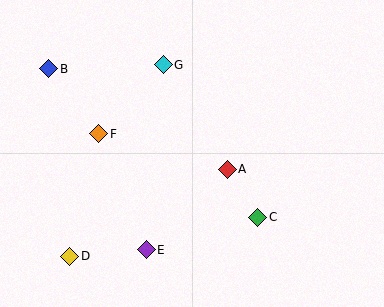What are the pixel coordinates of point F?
Point F is at (99, 134).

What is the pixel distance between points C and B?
The distance between C and B is 256 pixels.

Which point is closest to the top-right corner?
Point G is closest to the top-right corner.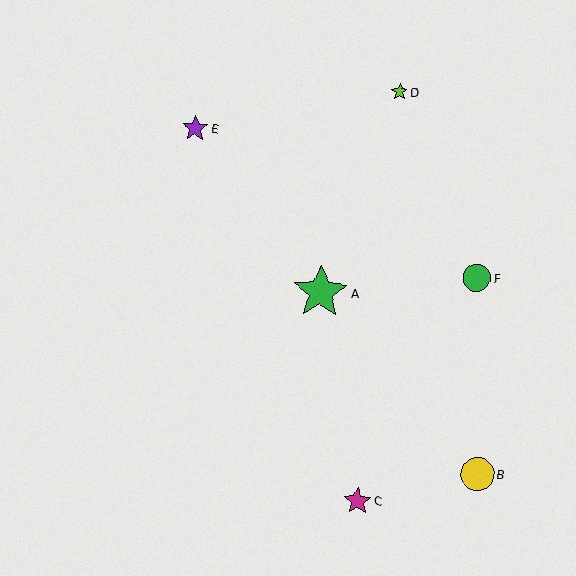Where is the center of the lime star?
The center of the lime star is at (400, 92).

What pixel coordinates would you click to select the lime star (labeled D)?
Click at (400, 92) to select the lime star D.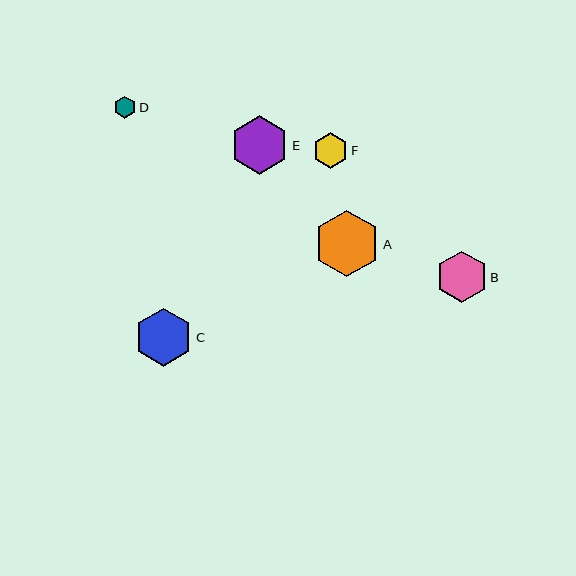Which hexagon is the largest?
Hexagon A is the largest with a size of approximately 66 pixels.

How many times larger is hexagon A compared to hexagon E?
Hexagon A is approximately 1.1 times the size of hexagon E.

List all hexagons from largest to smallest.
From largest to smallest: A, E, C, B, F, D.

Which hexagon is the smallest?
Hexagon D is the smallest with a size of approximately 22 pixels.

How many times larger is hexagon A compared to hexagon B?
Hexagon A is approximately 1.3 times the size of hexagon B.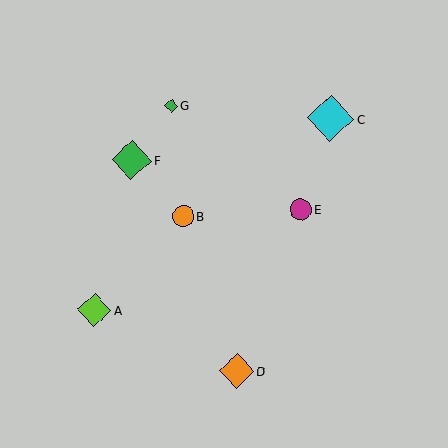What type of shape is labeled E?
Shape E is a magenta circle.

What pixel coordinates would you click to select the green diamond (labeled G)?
Click at (172, 106) to select the green diamond G.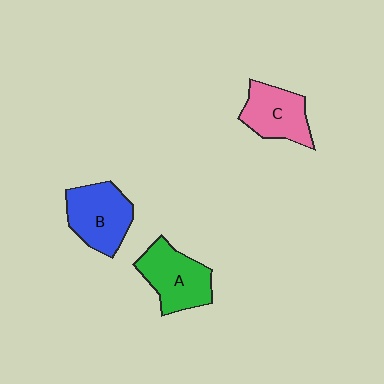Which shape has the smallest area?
Shape C (pink).